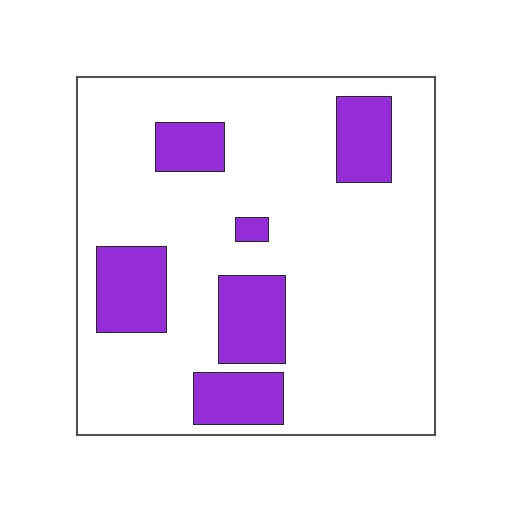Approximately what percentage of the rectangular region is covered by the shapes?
Approximately 20%.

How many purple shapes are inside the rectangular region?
6.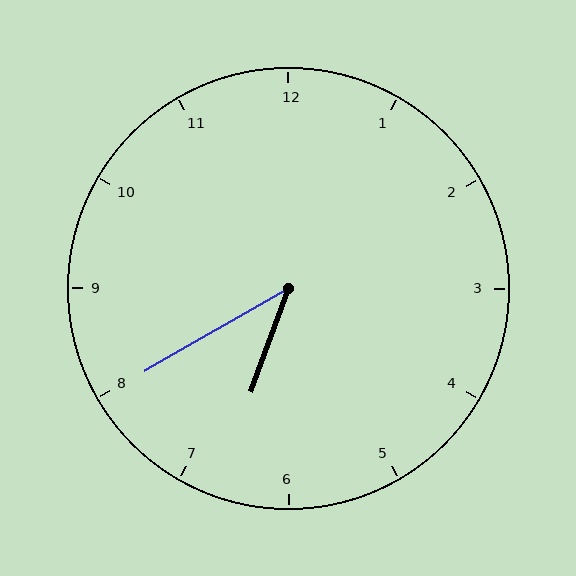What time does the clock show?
6:40.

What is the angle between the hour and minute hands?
Approximately 40 degrees.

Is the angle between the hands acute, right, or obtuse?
It is acute.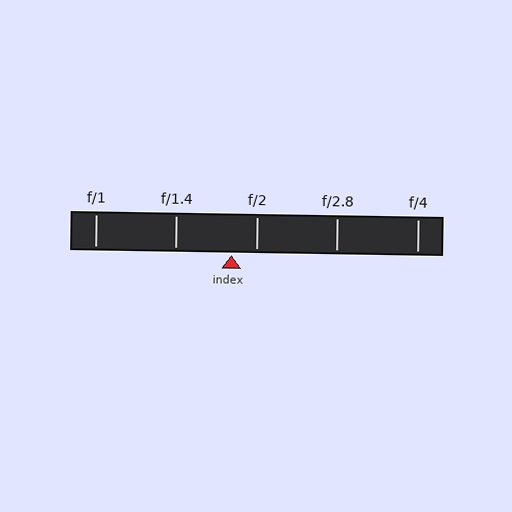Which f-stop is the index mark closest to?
The index mark is closest to f/2.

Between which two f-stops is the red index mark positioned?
The index mark is between f/1.4 and f/2.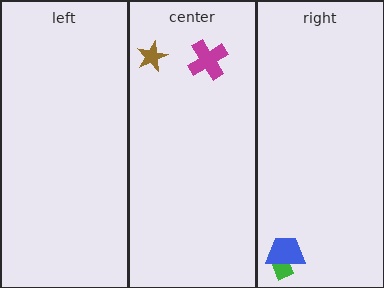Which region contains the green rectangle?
The right region.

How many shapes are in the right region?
2.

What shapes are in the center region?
The magenta cross, the brown star.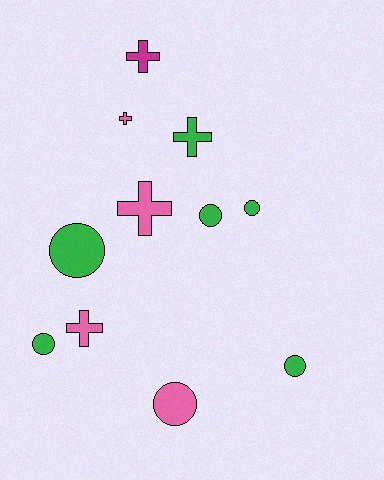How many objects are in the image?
There are 11 objects.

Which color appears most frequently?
Green, with 6 objects.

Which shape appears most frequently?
Circle, with 6 objects.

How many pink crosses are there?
There are 3 pink crosses.